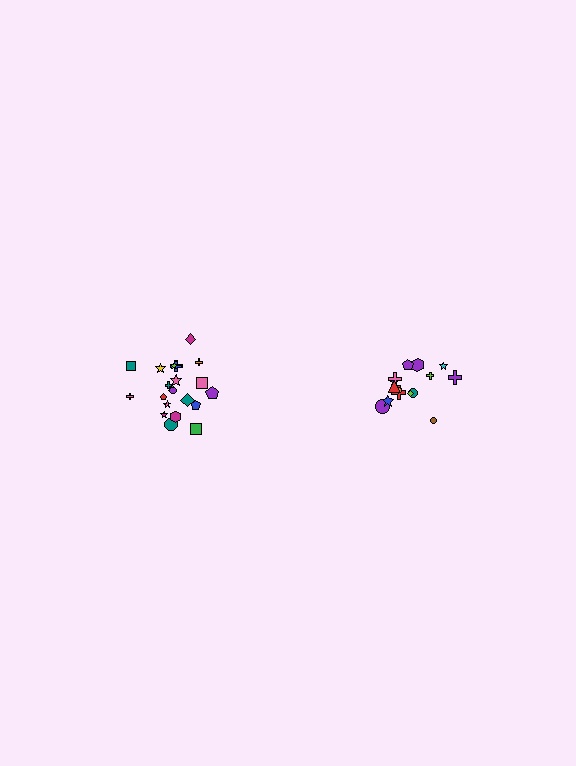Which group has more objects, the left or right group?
The left group.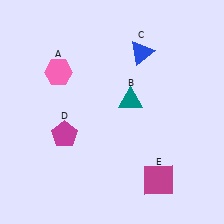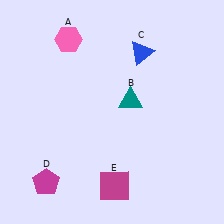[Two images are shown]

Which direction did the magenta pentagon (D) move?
The magenta pentagon (D) moved down.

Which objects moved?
The objects that moved are: the pink hexagon (A), the magenta pentagon (D), the magenta square (E).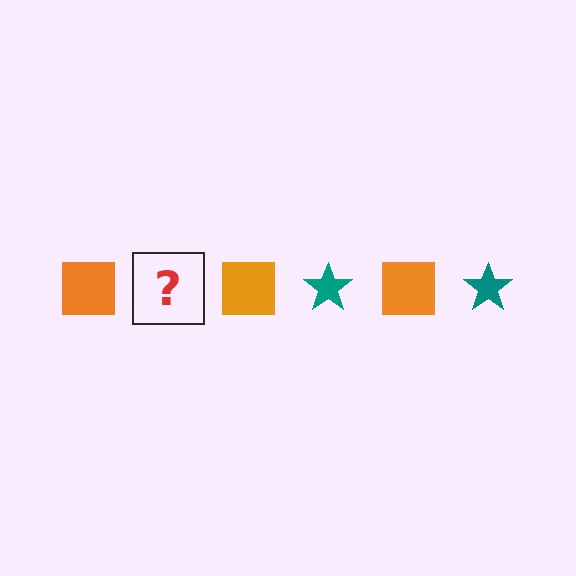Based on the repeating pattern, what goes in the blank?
The blank should be a teal star.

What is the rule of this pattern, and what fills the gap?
The rule is that the pattern alternates between orange square and teal star. The gap should be filled with a teal star.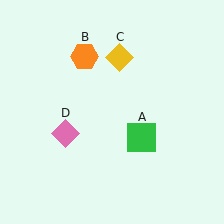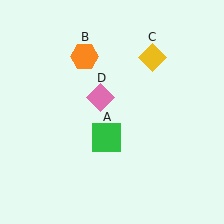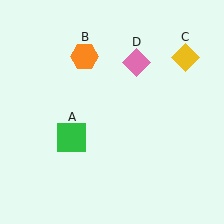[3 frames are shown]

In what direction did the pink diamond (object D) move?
The pink diamond (object D) moved up and to the right.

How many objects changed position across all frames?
3 objects changed position: green square (object A), yellow diamond (object C), pink diamond (object D).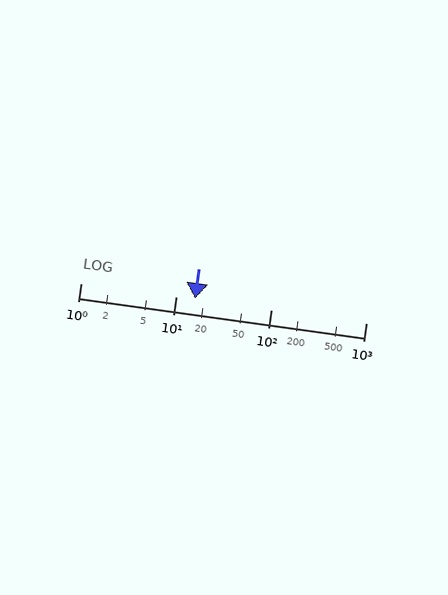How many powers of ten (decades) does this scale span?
The scale spans 3 decades, from 1 to 1000.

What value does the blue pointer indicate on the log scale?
The pointer indicates approximately 16.